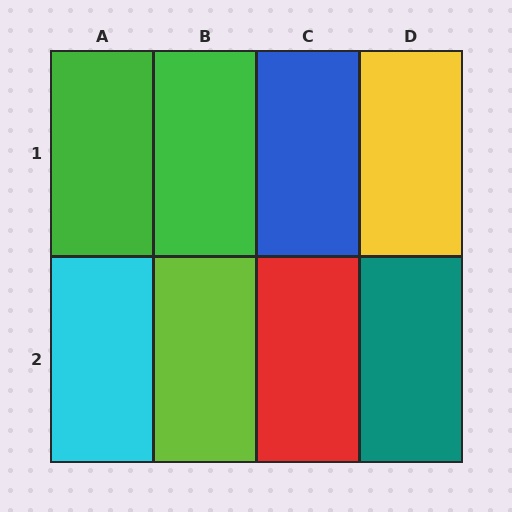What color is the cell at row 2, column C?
Red.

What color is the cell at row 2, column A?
Cyan.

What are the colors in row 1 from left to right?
Green, green, blue, yellow.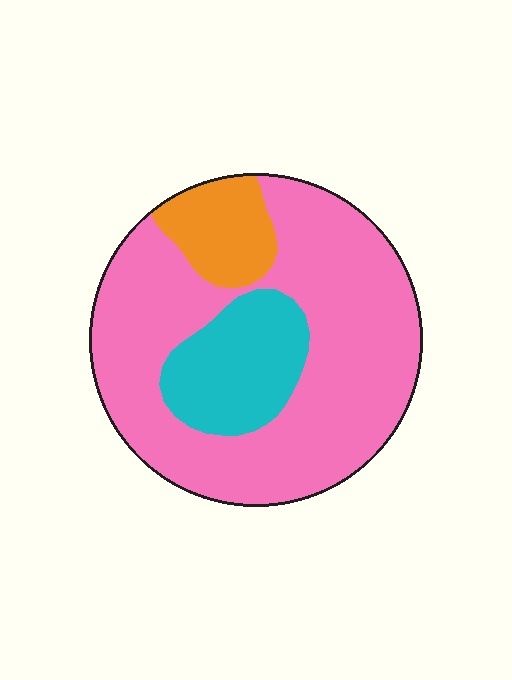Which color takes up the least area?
Orange, at roughly 10%.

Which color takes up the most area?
Pink, at roughly 70%.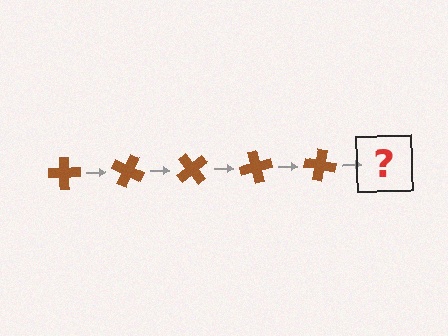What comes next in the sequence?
The next element should be a brown cross rotated 125 degrees.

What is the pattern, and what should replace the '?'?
The pattern is that the cross rotates 25 degrees each step. The '?' should be a brown cross rotated 125 degrees.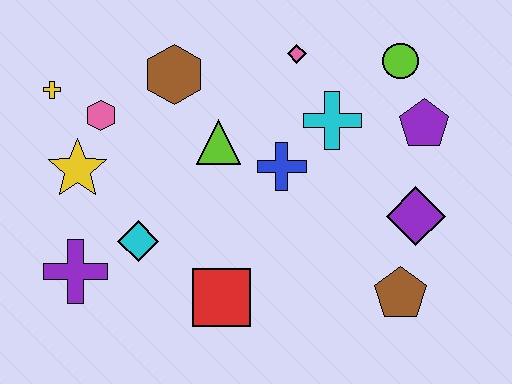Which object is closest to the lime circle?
The purple pentagon is closest to the lime circle.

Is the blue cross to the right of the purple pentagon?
No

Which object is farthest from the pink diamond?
The purple cross is farthest from the pink diamond.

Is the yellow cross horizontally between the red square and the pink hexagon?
No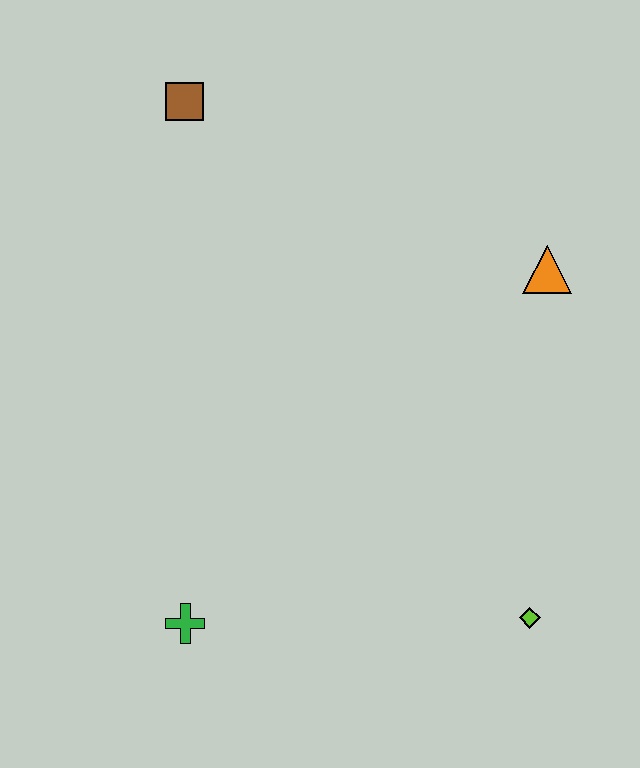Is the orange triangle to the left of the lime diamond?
No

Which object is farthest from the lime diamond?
The brown square is farthest from the lime diamond.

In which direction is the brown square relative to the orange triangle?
The brown square is to the left of the orange triangle.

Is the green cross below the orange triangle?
Yes